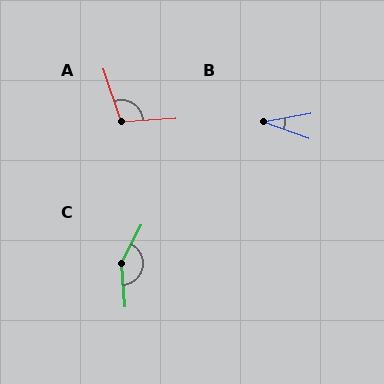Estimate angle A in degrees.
Approximately 105 degrees.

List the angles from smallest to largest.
B (31°), A (105°), C (150°).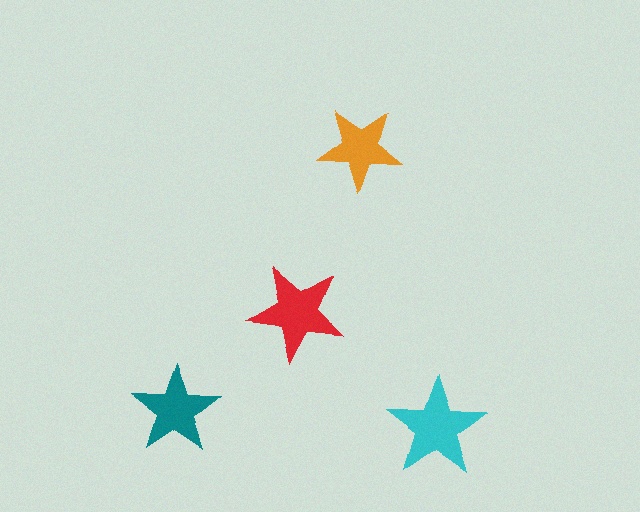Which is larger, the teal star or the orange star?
The teal one.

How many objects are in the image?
There are 4 objects in the image.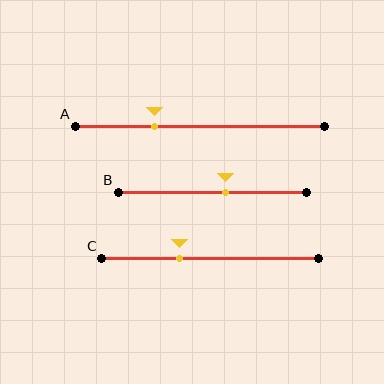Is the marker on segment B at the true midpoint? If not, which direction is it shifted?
No, the marker on segment B is shifted to the right by about 7% of the segment length.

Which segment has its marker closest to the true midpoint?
Segment B has its marker closest to the true midpoint.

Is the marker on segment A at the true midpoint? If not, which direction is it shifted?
No, the marker on segment A is shifted to the left by about 18% of the segment length.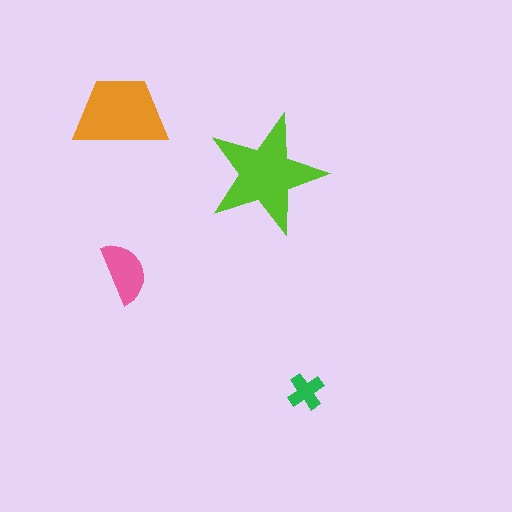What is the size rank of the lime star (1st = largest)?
1st.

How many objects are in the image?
There are 4 objects in the image.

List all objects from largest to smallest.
The lime star, the orange trapezoid, the pink semicircle, the green cross.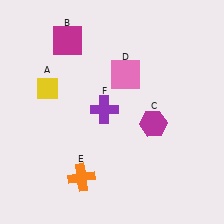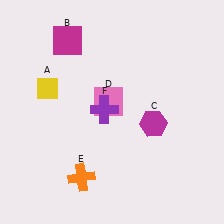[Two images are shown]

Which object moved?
The pink square (D) moved down.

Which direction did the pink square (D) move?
The pink square (D) moved down.